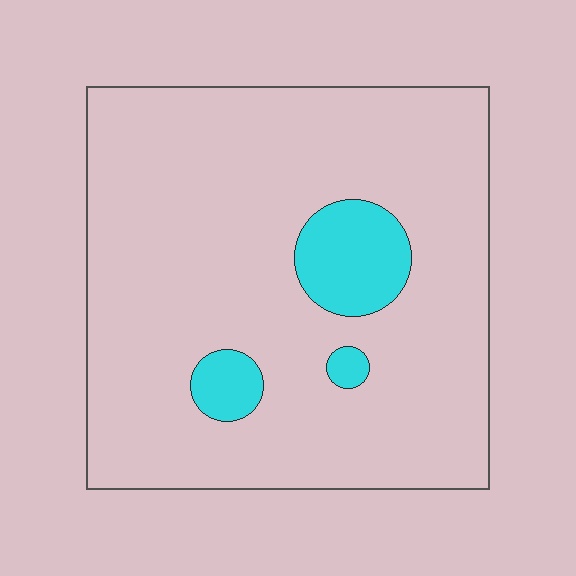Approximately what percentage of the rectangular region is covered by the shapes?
Approximately 10%.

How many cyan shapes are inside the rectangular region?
3.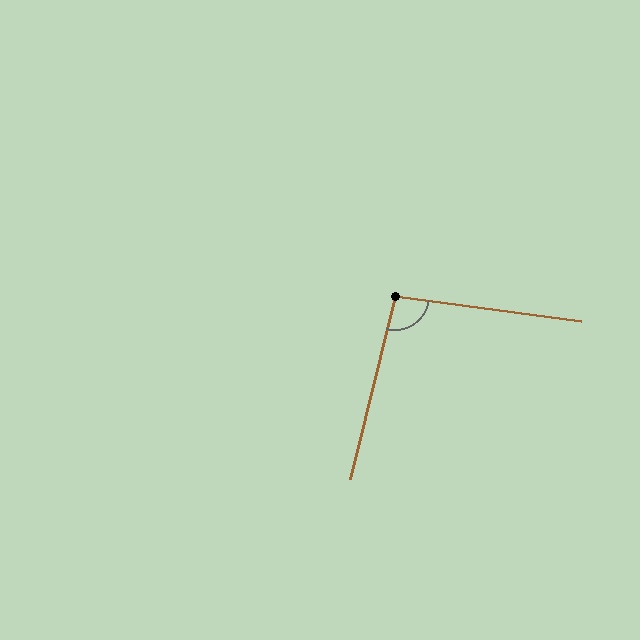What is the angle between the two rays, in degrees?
Approximately 96 degrees.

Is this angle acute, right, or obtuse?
It is obtuse.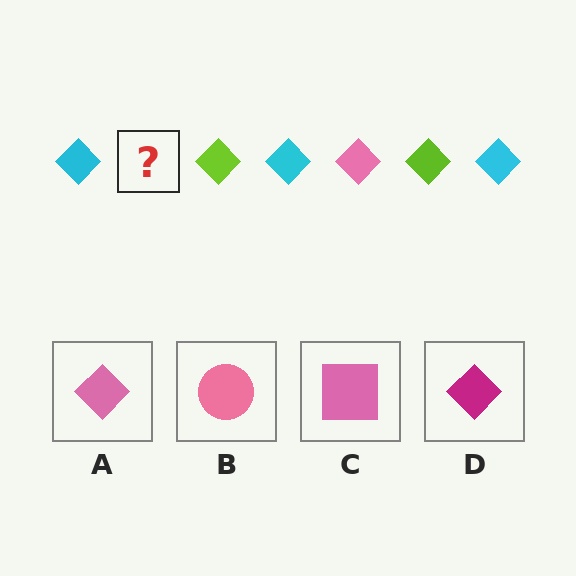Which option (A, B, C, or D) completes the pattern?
A.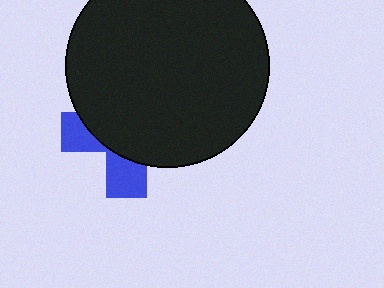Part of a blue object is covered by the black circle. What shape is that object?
It is a cross.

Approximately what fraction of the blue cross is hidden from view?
Roughly 69% of the blue cross is hidden behind the black circle.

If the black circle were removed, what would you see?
You would see the complete blue cross.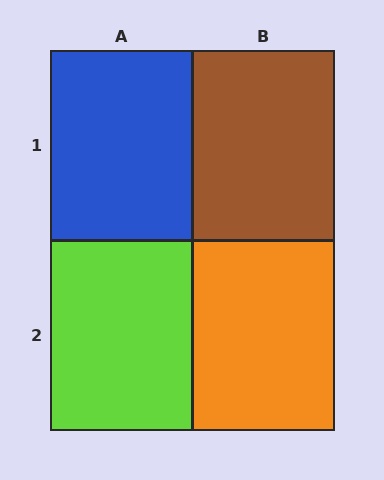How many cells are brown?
1 cell is brown.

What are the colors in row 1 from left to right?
Blue, brown.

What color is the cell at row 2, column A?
Lime.